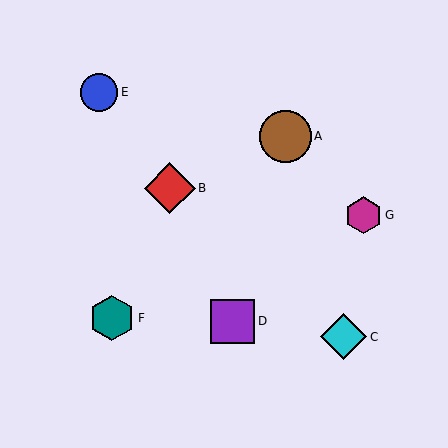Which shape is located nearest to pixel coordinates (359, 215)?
The magenta hexagon (labeled G) at (364, 215) is nearest to that location.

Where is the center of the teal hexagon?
The center of the teal hexagon is at (112, 318).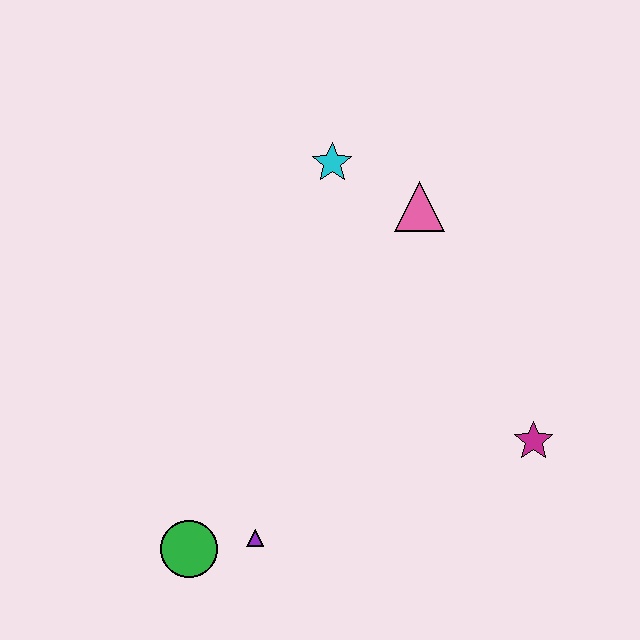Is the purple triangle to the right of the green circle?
Yes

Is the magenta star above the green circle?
Yes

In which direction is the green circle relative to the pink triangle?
The green circle is below the pink triangle.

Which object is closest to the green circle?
The purple triangle is closest to the green circle.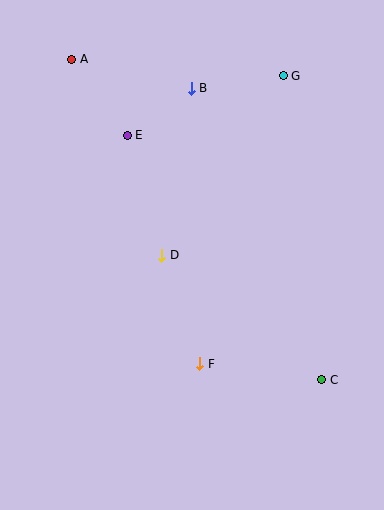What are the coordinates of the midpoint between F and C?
The midpoint between F and C is at (261, 372).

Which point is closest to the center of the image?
Point D at (162, 255) is closest to the center.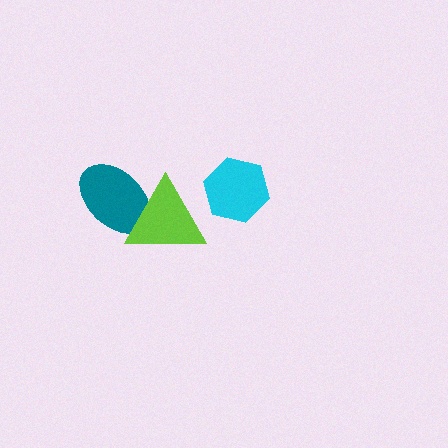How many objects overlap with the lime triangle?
1 object overlaps with the lime triangle.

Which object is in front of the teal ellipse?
The lime triangle is in front of the teal ellipse.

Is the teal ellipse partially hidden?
Yes, it is partially covered by another shape.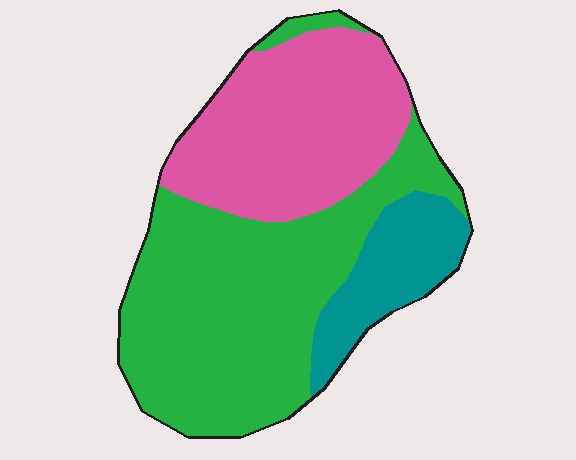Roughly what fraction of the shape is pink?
Pink covers around 35% of the shape.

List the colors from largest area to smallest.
From largest to smallest: green, pink, teal.